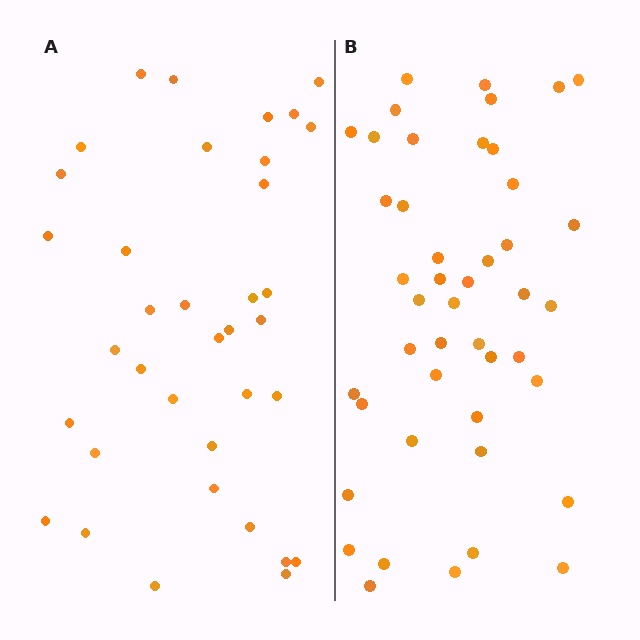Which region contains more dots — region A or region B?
Region B (the right region) has more dots.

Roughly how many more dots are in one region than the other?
Region B has roughly 8 or so more dots than region A.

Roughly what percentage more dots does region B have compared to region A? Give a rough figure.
About 25% more.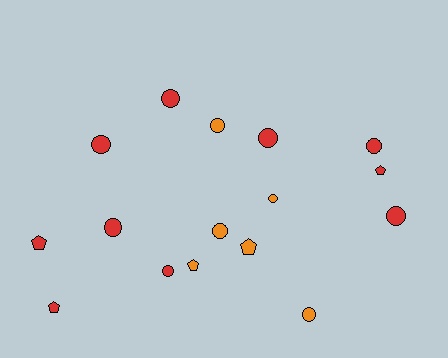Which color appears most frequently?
Red, with 10 objects.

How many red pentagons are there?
There are 3 red pentagons.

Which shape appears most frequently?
Circle, with 11 objects.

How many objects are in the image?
There are 16 objects.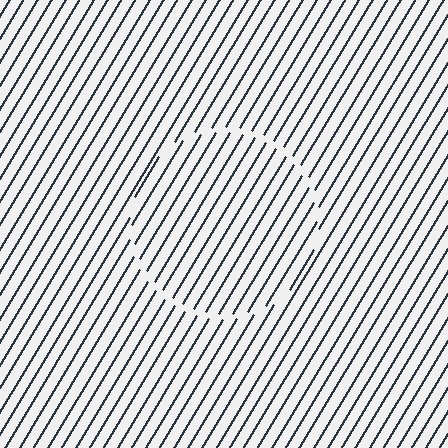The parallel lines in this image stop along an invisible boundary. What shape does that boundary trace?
An illusory circle. The interior of the shape contains the same grating, shifted by half a period — the contour is defined by the phase discontinuity where line-ends from the inner and outer gratings abut.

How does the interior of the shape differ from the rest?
The interior of the shape contains the same grating, shifted by half a period — the contour is defined by the phase discontinuity where line-ends from the inner and outer gratings abut.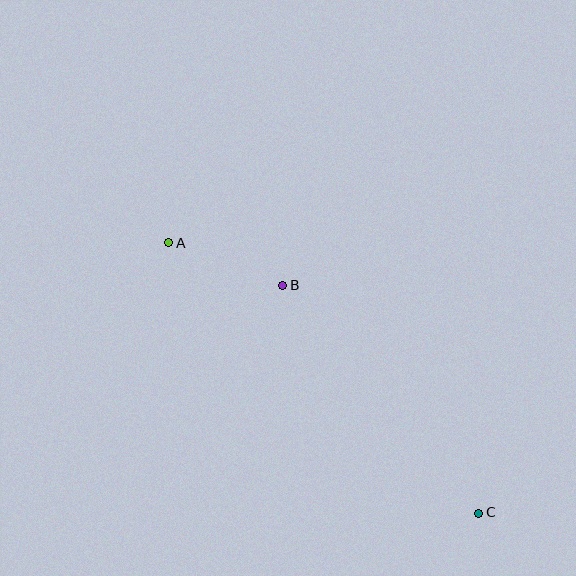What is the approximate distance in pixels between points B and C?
The distance between B and C is approximately 300 pixels.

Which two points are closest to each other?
Points A and B are closest to each other.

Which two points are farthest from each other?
Points A and C are farthest from each other.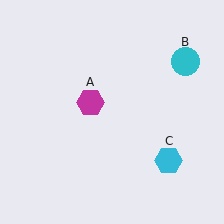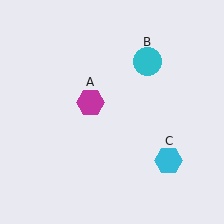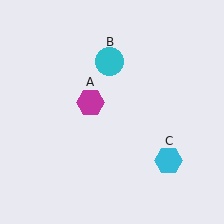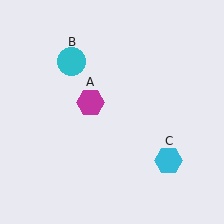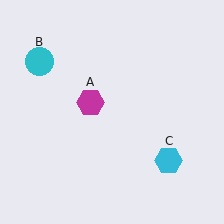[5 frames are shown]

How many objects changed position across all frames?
1 object changed position: cyan circle (object B).